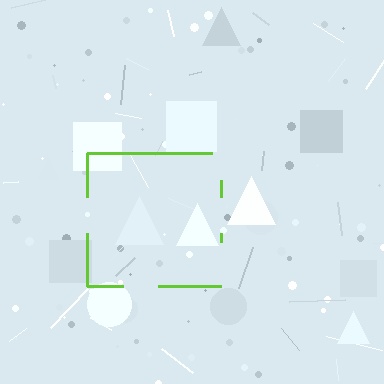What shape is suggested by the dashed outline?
The dashed outline suggests a square.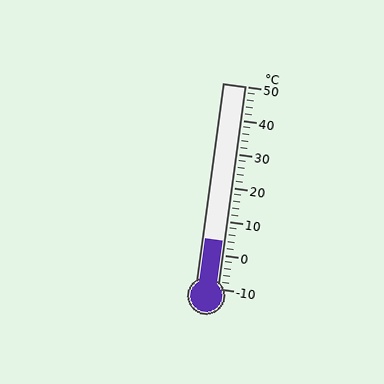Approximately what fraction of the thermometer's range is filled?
The thermometer is filled to approximately 25% of its range.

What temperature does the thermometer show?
The thermometer shows approximately 4°C.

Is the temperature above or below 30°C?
The temperature is below 30°C.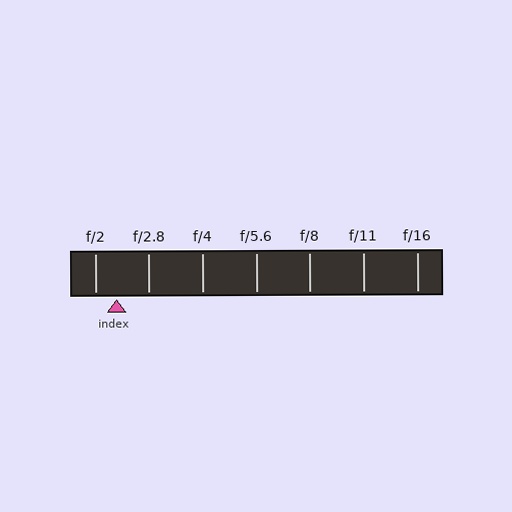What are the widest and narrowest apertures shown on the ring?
The widest aperture shown is f/2 and the narrowest is f/16.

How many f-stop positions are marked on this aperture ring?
There are 7 f-stop positions marked.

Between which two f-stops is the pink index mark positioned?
The index mark is between f/2 and f/2.8.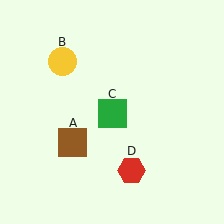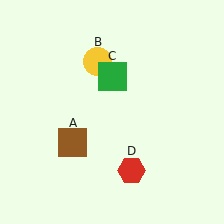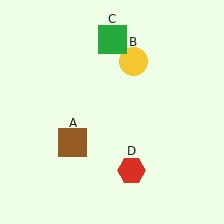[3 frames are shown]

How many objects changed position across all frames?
2 objects changed position: yellow circle (object B), green square (object C).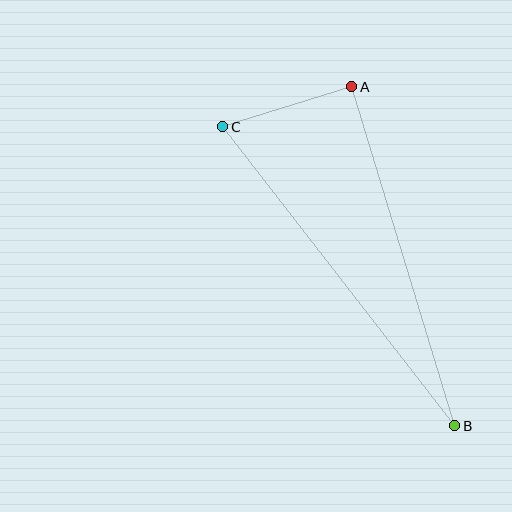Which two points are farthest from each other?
Points B and C are farthest from each other.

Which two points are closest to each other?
Points A and C are closest to each other.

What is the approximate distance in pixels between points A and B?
The distance between A and B is approximately 354 pixels.